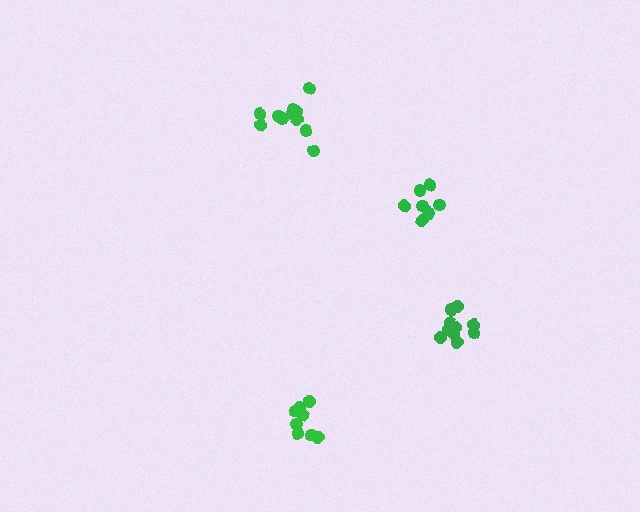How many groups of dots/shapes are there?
There are 4 groups.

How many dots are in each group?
Group 1: 8 dots, Group 2: 10 dots, Group 3: 8 dots, Group 4: 11 dots (37 total).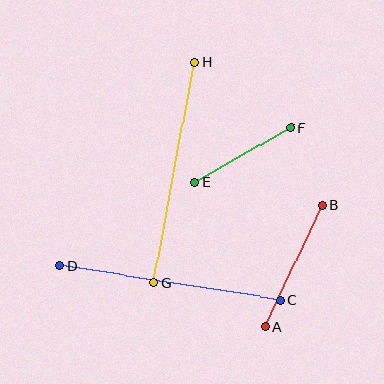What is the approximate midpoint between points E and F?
The midpoint is at approximately (243, 155) pixels.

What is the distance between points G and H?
The distance is approximately 224 pixels.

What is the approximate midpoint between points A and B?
The midpoint is at approximately (294, 266) pixels.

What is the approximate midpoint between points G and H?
The midpoint is at approximately (174, 172) pixels.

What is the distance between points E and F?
The distance is approximately 110 pixels.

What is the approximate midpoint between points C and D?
The midpoint is at approximately (170, 283) pixels.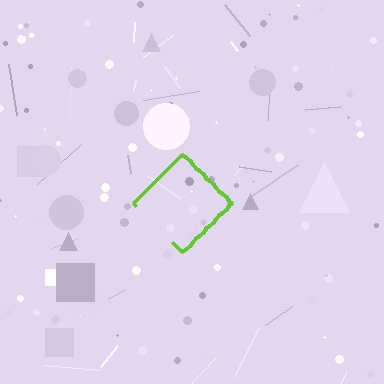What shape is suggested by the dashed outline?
The dashed outline suggests a diamond.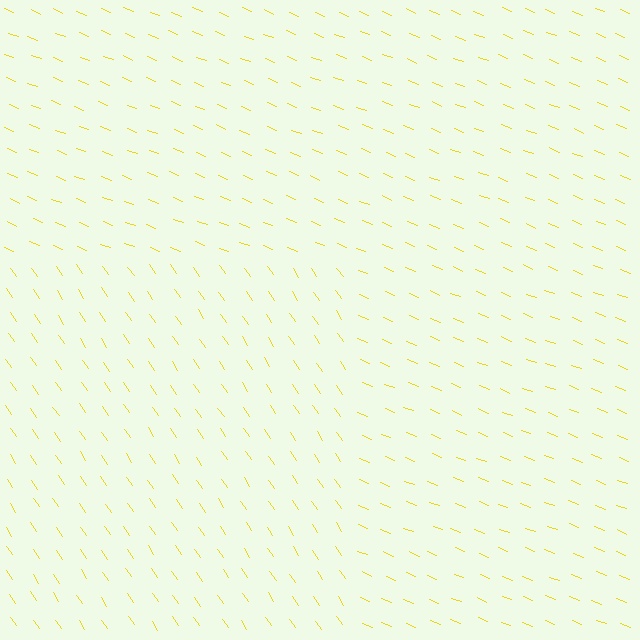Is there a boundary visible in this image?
Yes, there is a texture boundary formed by a change in line orientation.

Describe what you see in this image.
The image is filled with small yellow line segments. A rectangle region in the image has lines oriented differently from the surrounding lines, creating a visible texture boundary.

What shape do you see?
I see a rectangle.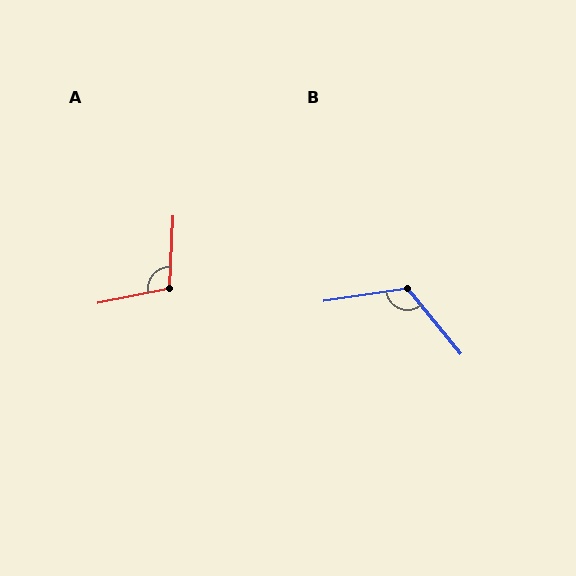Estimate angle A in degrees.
Approximately 105 degrees.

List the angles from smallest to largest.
A (105°), B (121°).